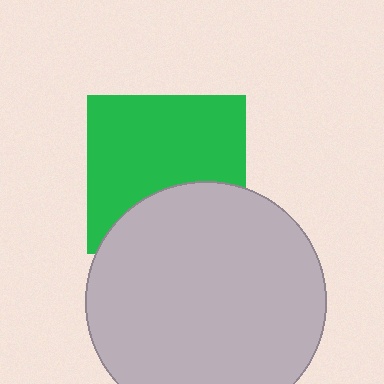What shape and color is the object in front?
The object in front is a light gray circle.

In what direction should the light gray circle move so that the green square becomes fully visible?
The light gray circle should move down. That is the shortest direction to clear the overlap and leave the green square fully visible.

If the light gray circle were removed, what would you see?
You would see the complete green square.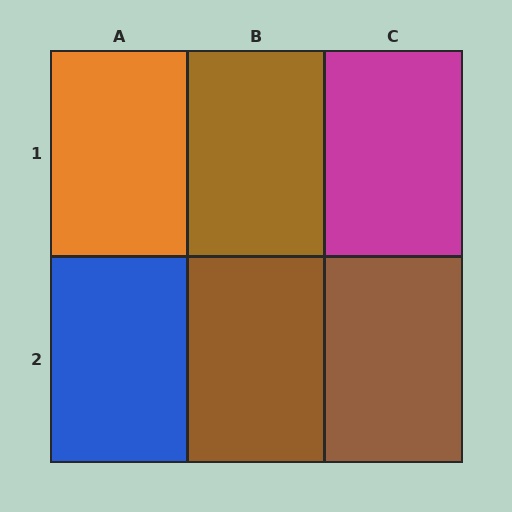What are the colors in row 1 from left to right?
Orange, brown, magenta.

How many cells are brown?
3 cells are brown.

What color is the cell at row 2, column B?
Brown.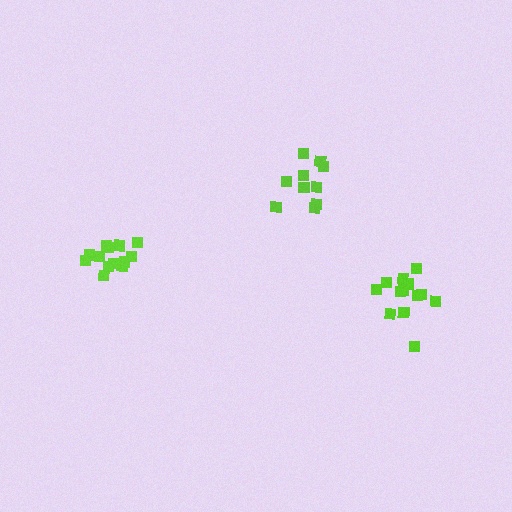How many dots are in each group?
Group 1: 13 dots, Group 2: 13 dots, Group 3: 10 dots (36 total).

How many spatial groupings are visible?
There are 3 spatial groupings.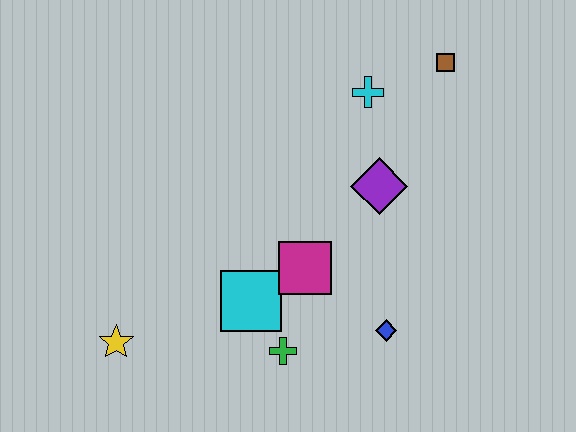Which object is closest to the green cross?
The cyan square is closest to the green cross.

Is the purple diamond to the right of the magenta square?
Yes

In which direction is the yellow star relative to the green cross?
The yellow star is to the left of the green cross.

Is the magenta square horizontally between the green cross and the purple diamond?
Yes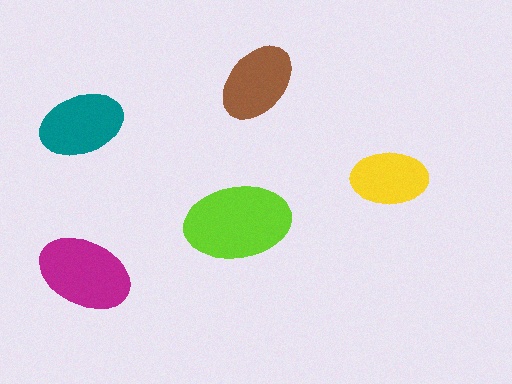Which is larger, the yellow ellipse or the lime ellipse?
The lime one.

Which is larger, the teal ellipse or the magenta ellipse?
The magenta one.